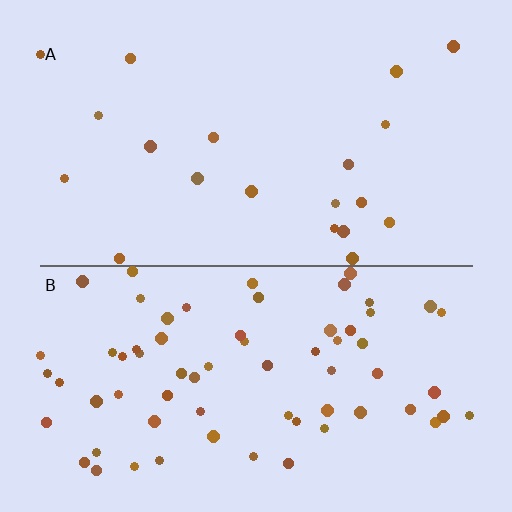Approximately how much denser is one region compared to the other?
Approximately 3.4× — region B over region A.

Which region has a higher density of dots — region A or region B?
B (the bottom).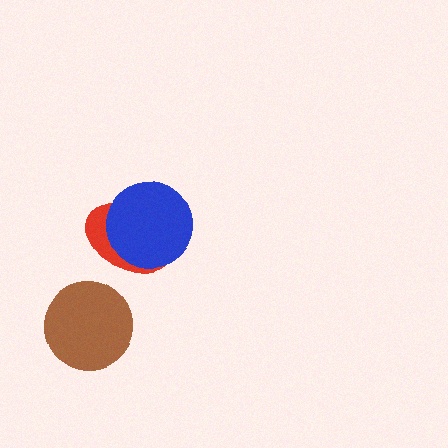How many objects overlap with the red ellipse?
1 object overlaps with the red ellipse.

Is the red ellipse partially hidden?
Yes, it is partially covered by another shape.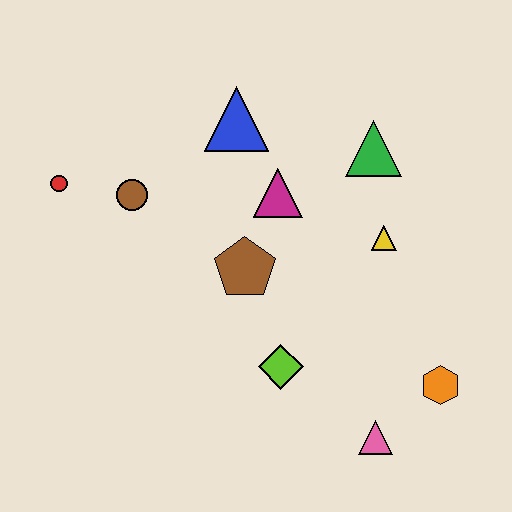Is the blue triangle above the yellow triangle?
Yes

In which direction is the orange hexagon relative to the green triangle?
The orange hexagon is below the green triangle.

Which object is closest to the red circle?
The brown circle is closest to the red circle.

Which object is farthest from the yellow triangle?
The red circle is farthest from the yellow triangle.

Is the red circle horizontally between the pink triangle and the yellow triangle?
No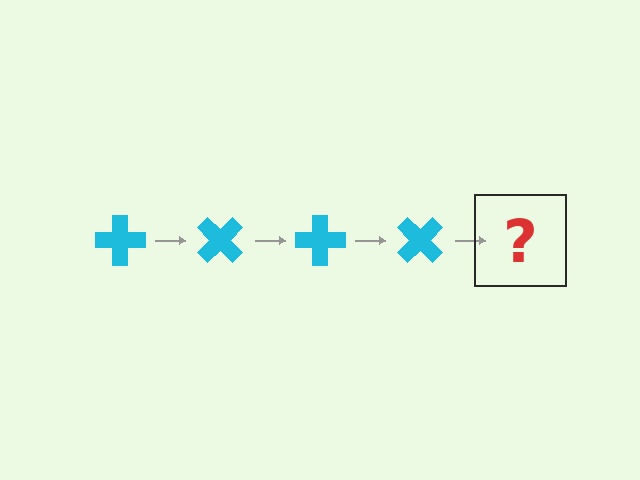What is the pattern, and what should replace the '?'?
The pattern is that the cross rotates 45 degrees each step. The '?' should be a cyan cross rotated 180 degrees.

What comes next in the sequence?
The next element should be a cyan cross rotated 180 degrees.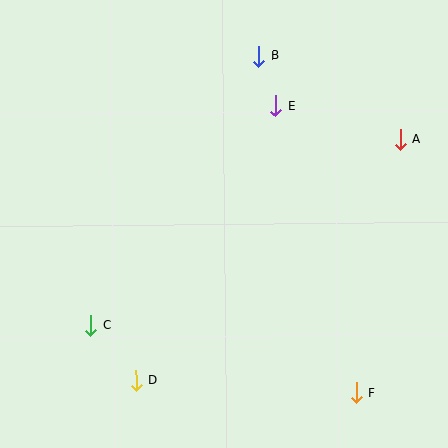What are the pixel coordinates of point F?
Point F is at (356, 393).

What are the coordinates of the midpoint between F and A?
The midpoint between F and A is at (378, 266).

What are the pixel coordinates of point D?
Point D is at (136, 380).